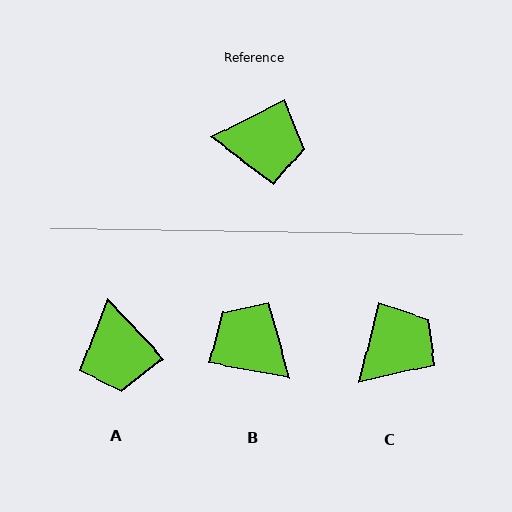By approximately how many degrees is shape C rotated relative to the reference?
Approximately 49 degrees counter-clockwise.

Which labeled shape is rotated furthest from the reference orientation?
B, about 143 degrees away.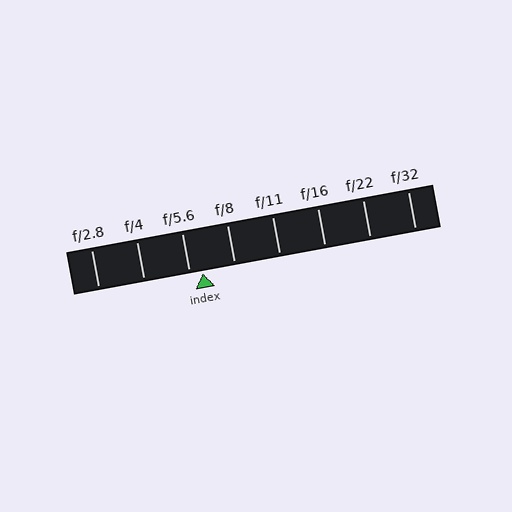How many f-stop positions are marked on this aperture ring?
There are 8 f-stop positions marked.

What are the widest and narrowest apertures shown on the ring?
The widest aperture shown is f/2.8 and the narrowest is f/32.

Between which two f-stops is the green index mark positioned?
The index mark is between f/5.6 and f/8.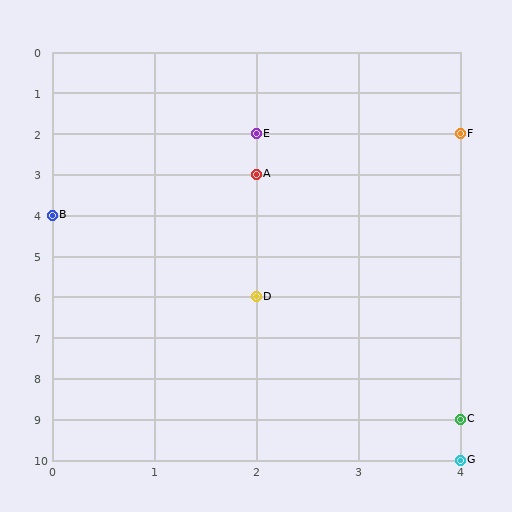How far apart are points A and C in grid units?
Points A and C are 2 columns and 6 rows apart (about 6.3 grid units diagonally).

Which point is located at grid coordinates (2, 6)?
Point D is at (2, 6).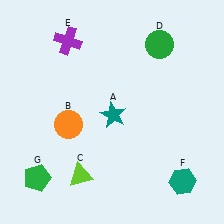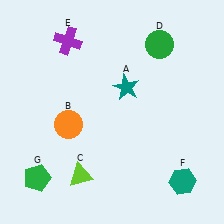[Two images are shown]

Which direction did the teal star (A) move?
The teal star (A) moved up.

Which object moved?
The teal star (A) moved up.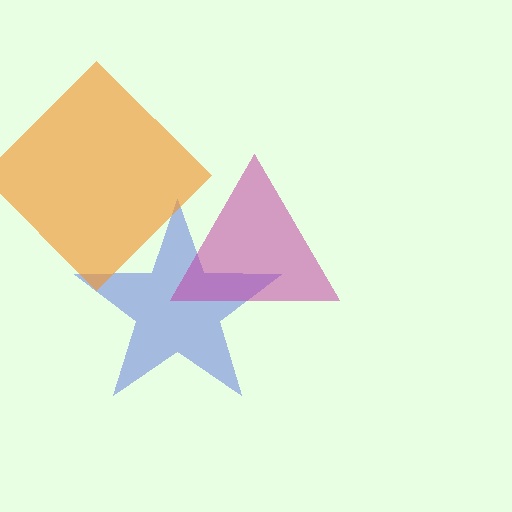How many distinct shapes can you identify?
There are 3 distinct shapes: a blue star, an orange diamond, a magenta triangle.